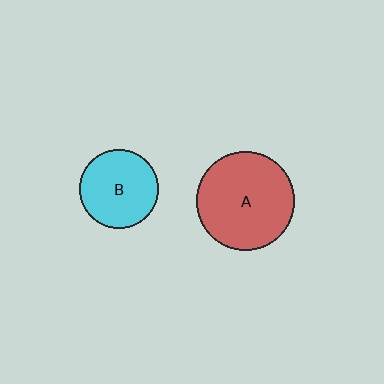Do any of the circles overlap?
No, none of the circles overlap.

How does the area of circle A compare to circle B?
Approximately 1.5 times.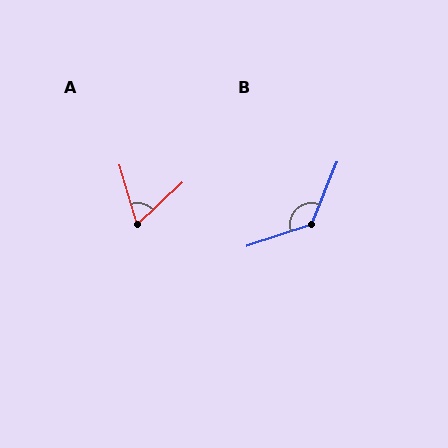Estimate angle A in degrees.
Approximately 63 degrees.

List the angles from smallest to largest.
A (63°), B (131°).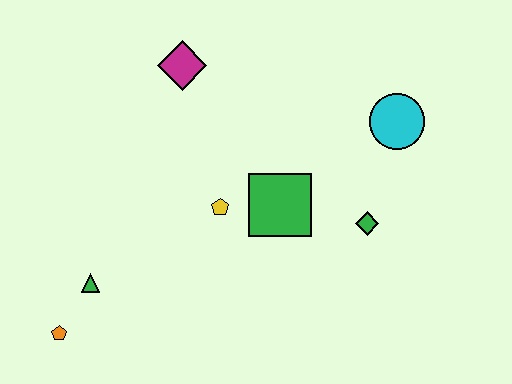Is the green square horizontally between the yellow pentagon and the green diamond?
Yes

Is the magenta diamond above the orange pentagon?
Yes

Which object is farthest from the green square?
The orange pentagon is farthest from the green square.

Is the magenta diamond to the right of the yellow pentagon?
No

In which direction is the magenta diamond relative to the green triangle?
The magenta diamond is above the green triangle.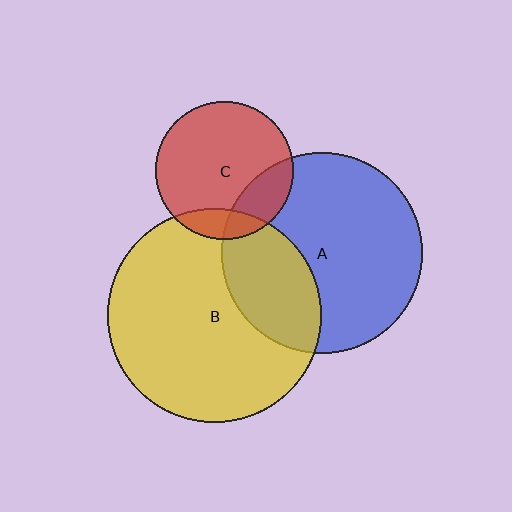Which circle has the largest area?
Circle B (yellow).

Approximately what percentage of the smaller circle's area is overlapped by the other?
Approximately 20%.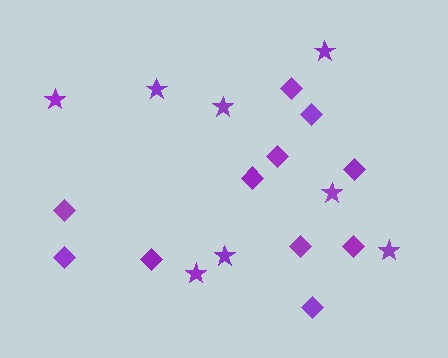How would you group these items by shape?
There are 2 groups: one group of diamonds (11) and one group of stars (8).